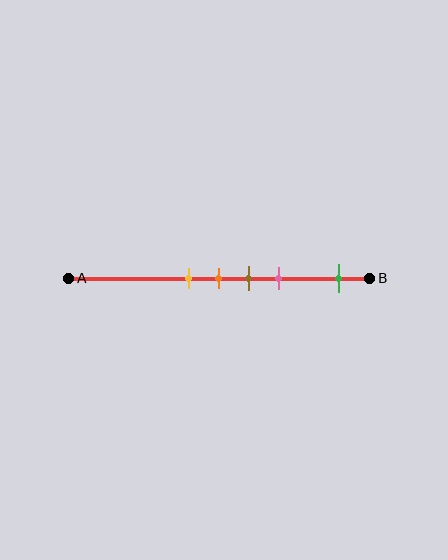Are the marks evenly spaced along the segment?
No, the marks are not evenly spaced.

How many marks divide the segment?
There are 5 marks dividing the segment.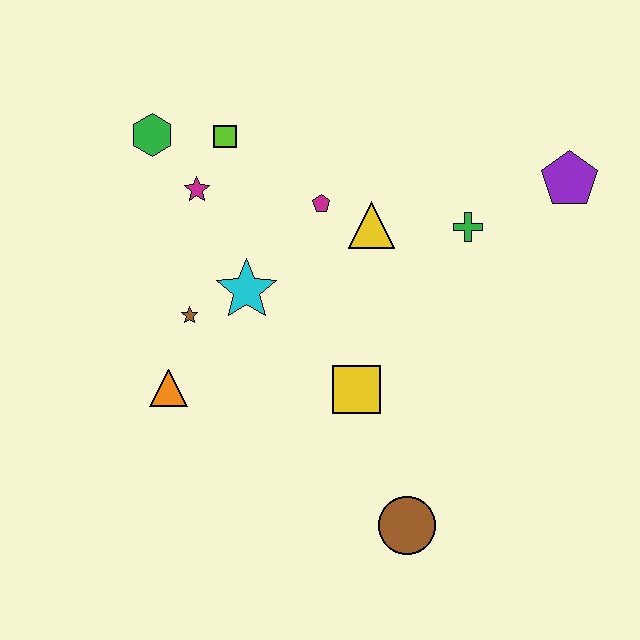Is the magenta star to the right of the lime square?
No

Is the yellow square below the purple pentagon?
Yes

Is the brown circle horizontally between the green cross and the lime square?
Yes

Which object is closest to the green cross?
The yellow triangle is closest to the green cross.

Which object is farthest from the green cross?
The orange triangle is farthest from the green cross.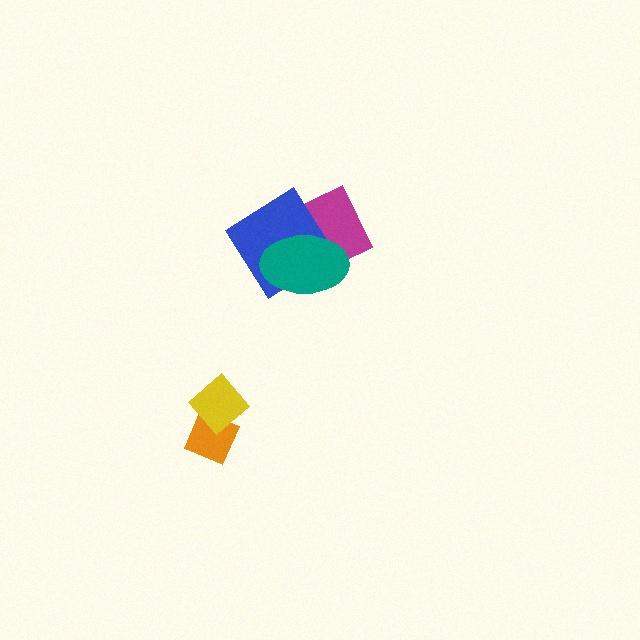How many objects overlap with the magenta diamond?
2 objects overlap with the magenta diamond.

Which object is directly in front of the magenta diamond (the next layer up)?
The blue diamond is directly in front of the magenta diamond.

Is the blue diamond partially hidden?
Yes, it is partially covered by another shape.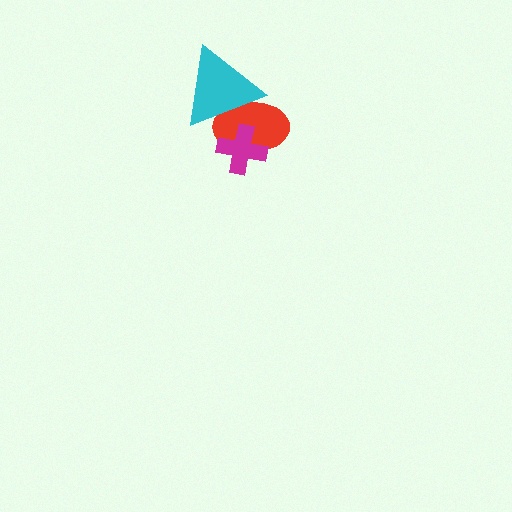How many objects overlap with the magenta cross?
2 objects overlap with the magenta cross.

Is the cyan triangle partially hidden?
Yes, it is partially covered by another shape.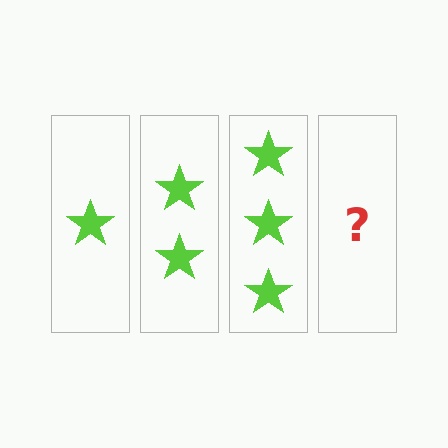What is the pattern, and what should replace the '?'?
The pattern is that each step adds one more star. The '?' should be 4 stars.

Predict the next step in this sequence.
The next step is 4 stars.